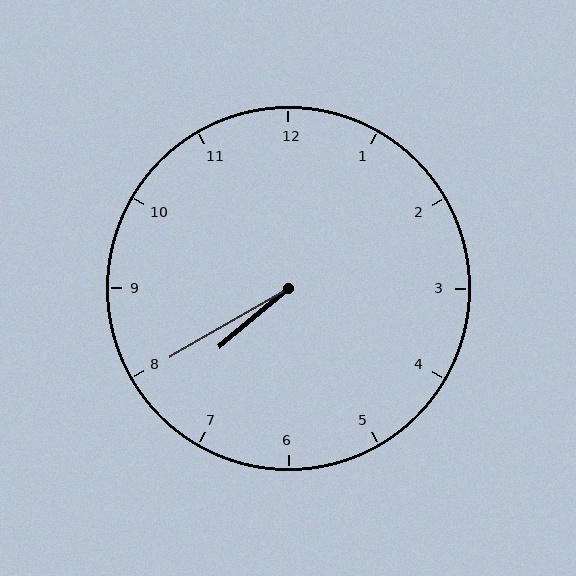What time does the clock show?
7:40.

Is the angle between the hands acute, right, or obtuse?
It is acute.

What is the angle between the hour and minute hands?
Approximately 10 degrees.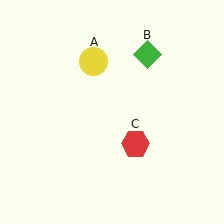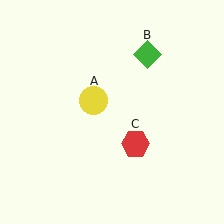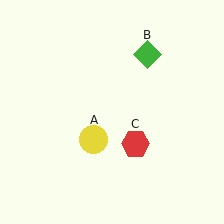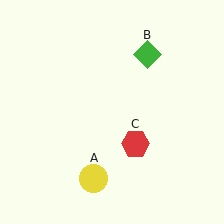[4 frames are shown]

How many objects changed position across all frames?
1 object changed position: yellow circle (object A).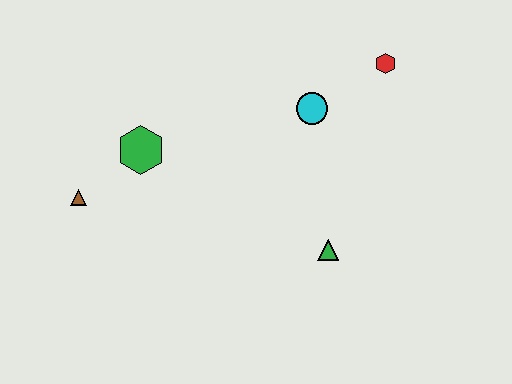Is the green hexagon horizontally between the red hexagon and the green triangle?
No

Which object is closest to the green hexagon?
The brown triangle is closest to the green hexagon.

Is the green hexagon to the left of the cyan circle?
Yes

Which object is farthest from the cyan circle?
The brown triangle is farthest from the cyan circle.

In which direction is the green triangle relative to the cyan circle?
The green triangle is below the cyan circle.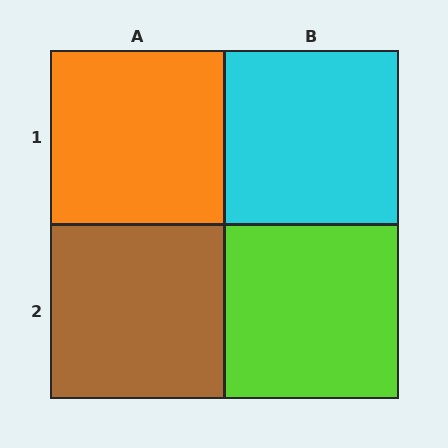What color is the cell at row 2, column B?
Lime.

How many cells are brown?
1 cell is brown.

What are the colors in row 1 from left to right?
Orange, cyan.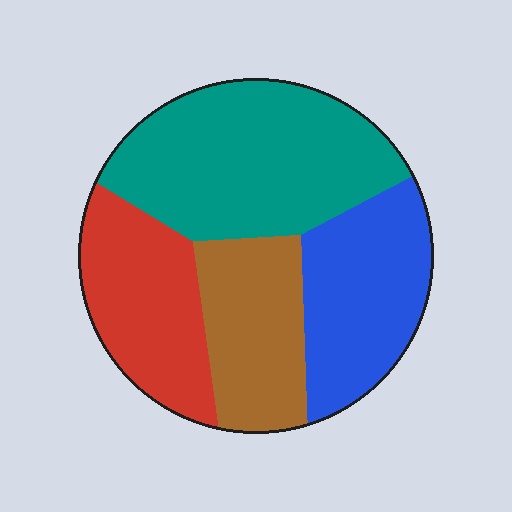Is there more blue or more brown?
Blue.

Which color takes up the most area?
Teal, at roughly 35%.